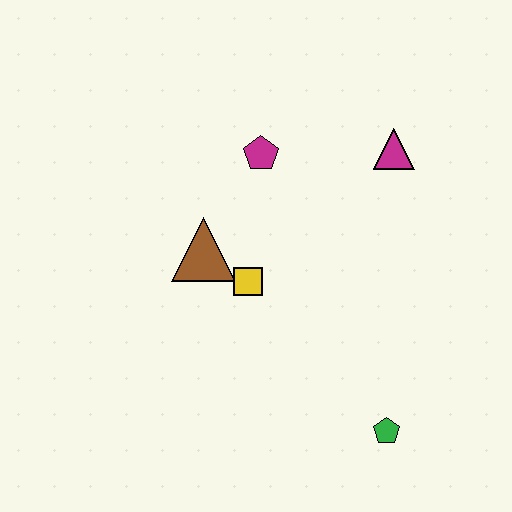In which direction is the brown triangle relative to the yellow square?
The brown triangle is to the left of the yellow square.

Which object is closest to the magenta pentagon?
The brown triangle is closest to the magenta pentagon.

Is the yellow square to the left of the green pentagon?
Yes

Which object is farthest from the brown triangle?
The green pentagon is farthest from the brown triangle.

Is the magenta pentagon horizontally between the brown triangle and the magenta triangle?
Yes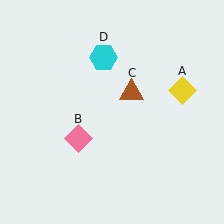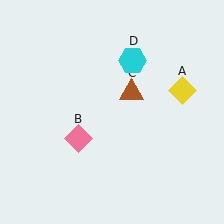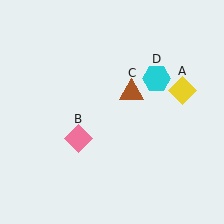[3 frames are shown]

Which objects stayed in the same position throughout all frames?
Yellow diamond (object A) and pink diamond (object B) and brown triangle (object C) remained stationary.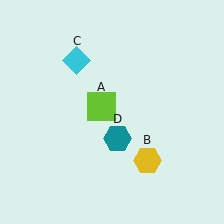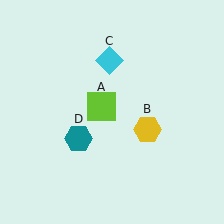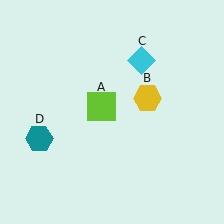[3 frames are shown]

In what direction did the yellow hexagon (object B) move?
The yellow hexagon (object B) moved up.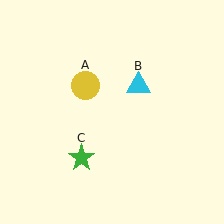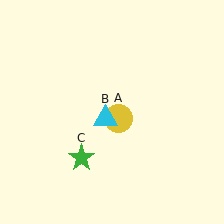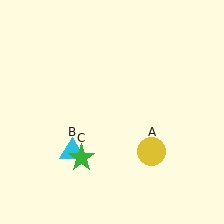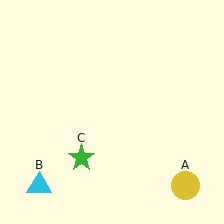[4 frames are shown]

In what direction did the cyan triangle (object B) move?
The cyan triangle (object B) moved down and to the left.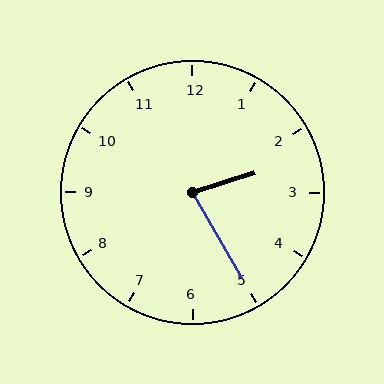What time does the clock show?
2:25.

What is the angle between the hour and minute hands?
Approximately 78 degrees.